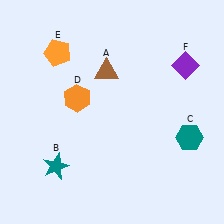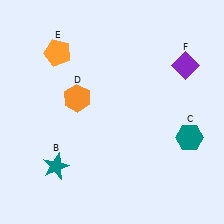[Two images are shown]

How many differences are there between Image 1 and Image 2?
There is 1 difference between the two images.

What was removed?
The brown triangle (A) was removed in Image 2.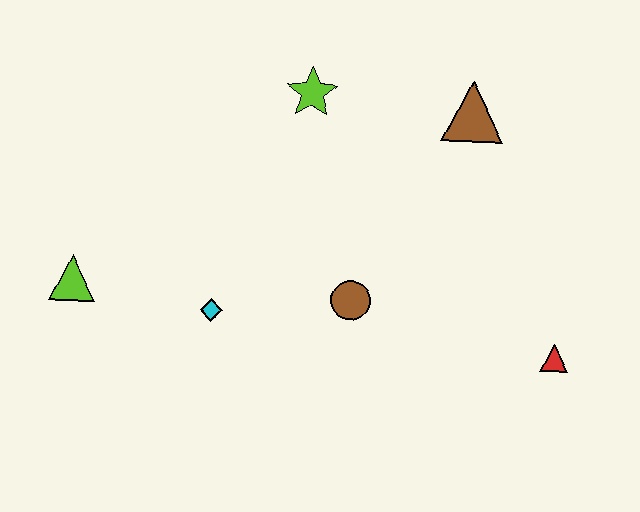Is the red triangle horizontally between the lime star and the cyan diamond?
No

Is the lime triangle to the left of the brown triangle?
Yes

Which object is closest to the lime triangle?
The cyan diamond is closest to the lime triangle.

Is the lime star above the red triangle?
Yes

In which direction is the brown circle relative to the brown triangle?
The brown circle is below the brown triangle.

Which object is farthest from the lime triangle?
The red triangle is farthest from the lime triangle.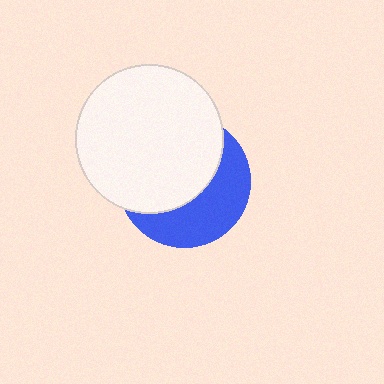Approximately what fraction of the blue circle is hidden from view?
Roughly 58% of the blue circle is hidden behind the white circle.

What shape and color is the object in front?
The object in front is a white circle.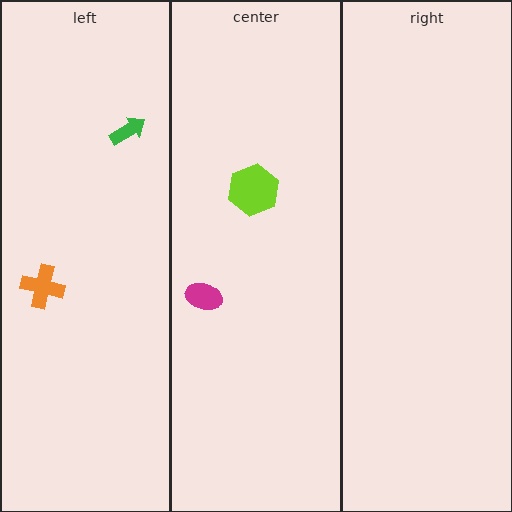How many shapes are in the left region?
2.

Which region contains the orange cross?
The left region.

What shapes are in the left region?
The orange cross, the green arrow.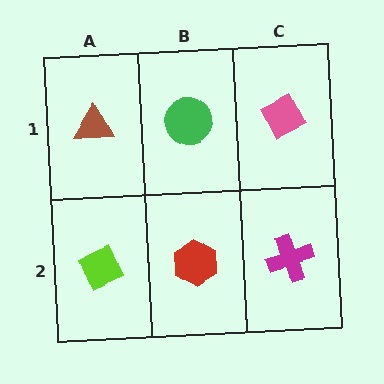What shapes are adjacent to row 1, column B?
A red hexagon (row 2, column B), a brown triangle (row 1, column A), a pink diamond (row 1, column C).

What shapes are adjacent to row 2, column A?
A brown triangle (row 1, column A), a red hexagon (row 2, column B).